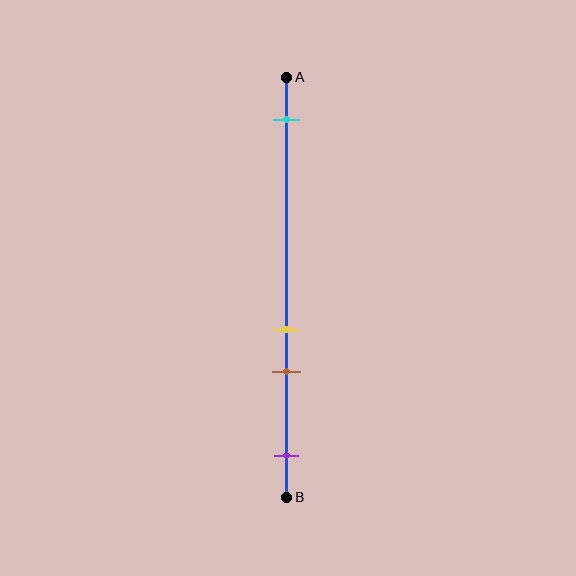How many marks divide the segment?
There are 4 marks dividing the segment.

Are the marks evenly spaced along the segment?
No, the marks are not evenly spaced.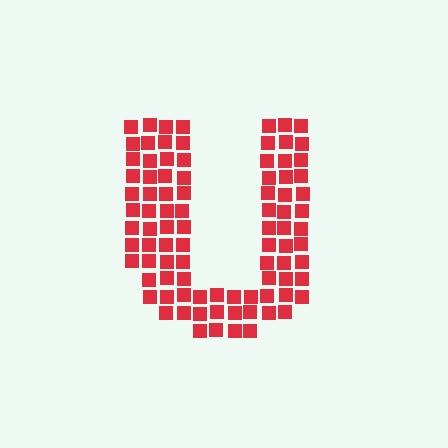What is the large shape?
The large shape is the letter U.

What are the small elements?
The small elements are squares.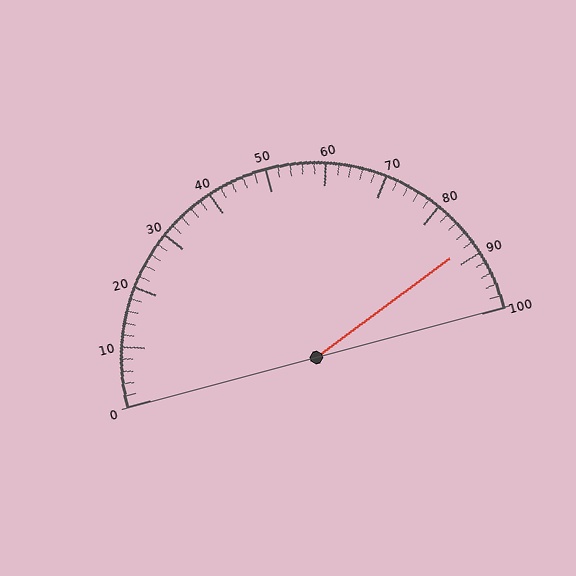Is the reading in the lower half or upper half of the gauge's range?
The reading is in the upper half of the range (0 to 100).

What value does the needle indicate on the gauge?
The needle indicates approximately 88.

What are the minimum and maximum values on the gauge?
The gauge ranges from 0 to 100.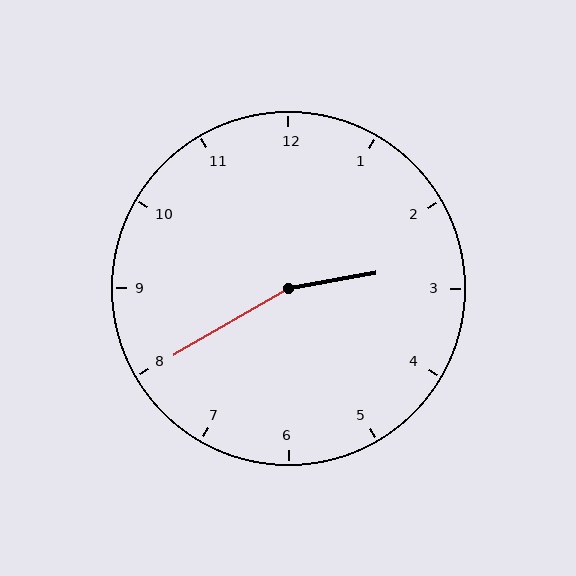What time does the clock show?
2:40.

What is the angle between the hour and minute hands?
Approximately 160 degrees.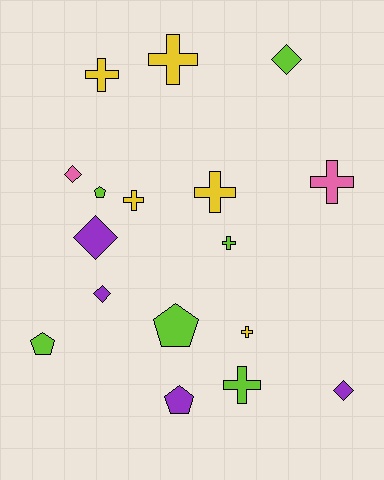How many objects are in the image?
There are 17 objects.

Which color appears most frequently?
Lime, with 6 objects.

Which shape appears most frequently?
Cross, with 8 objects.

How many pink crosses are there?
There is 1 pink cross.